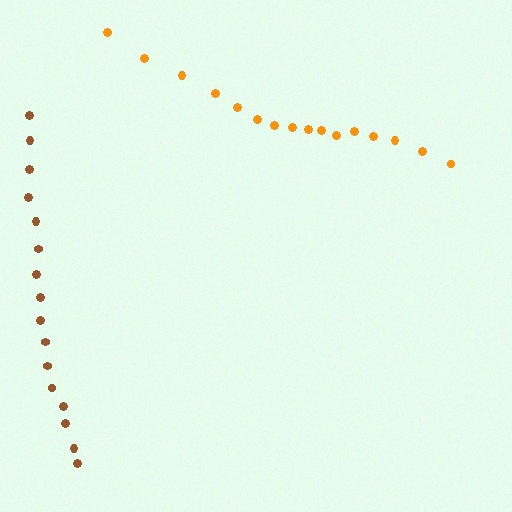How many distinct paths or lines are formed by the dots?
There are 2 distinct paths.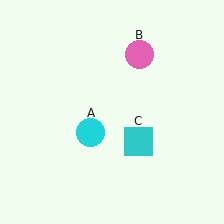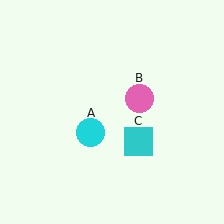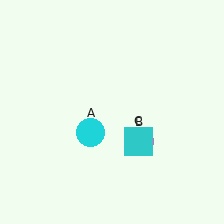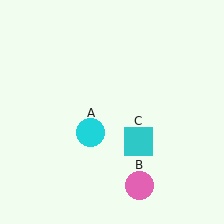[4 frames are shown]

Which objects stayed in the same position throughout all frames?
Cyan circle (object A) and cyan square (object C) remained stationary.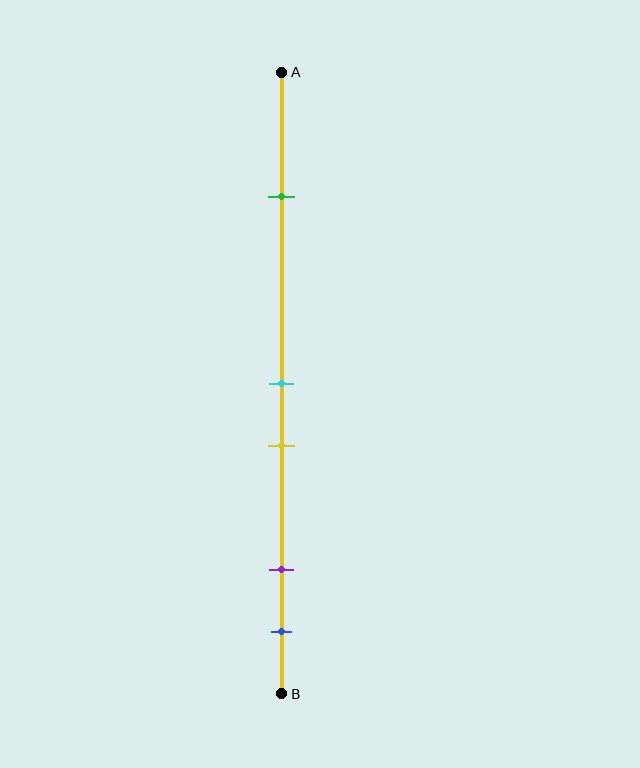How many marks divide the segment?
There are 5 marks dividing the segment.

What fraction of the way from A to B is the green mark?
The green mark is approximately 20% (0.2) of the way from A to B.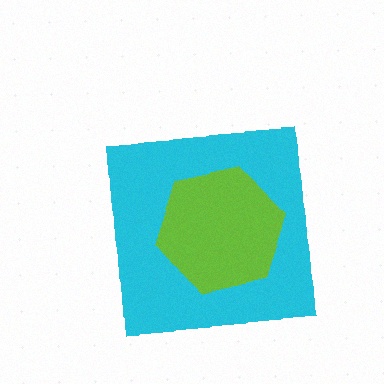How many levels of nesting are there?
2.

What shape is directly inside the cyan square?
The lime hexagon.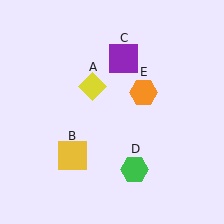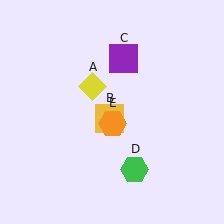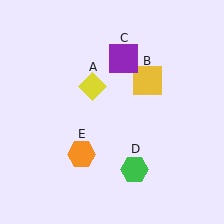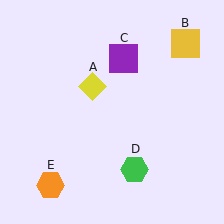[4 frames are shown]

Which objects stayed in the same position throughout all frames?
Yellow diamond (object A) and purple square (object C) and green hexagon (object D) remained stationary.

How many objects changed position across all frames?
2 objects changed position: yellow square (object B), orange hexagon (object E).